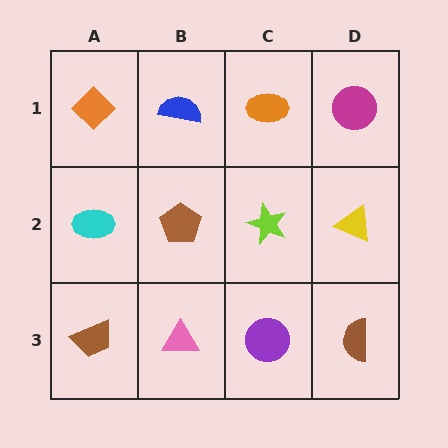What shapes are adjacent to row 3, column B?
A brown pentagon (row 2, column B), a brown trapezoid (row 3, column A), a purple circle (row 3, column C).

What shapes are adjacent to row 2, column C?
An orange ellipse (row 1, column C), a purple circle (row 3, column C), a brown pentagon (row 2, column B), a yellow triangle (row 2, column D).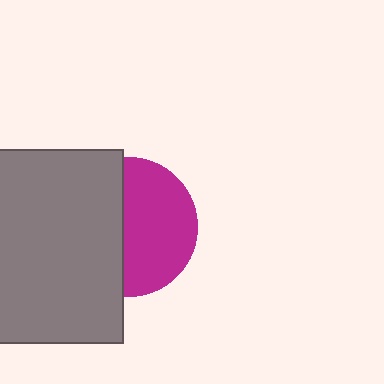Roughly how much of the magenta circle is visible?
About half of it is visible (roughly 55%).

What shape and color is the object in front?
The object in front is a gray rectangle.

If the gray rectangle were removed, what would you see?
You would see the complete magenta circle.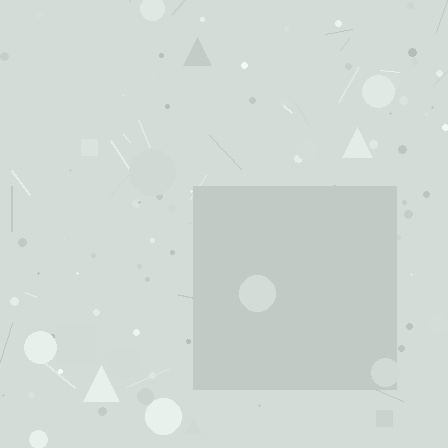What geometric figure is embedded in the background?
A square is embedded in the background.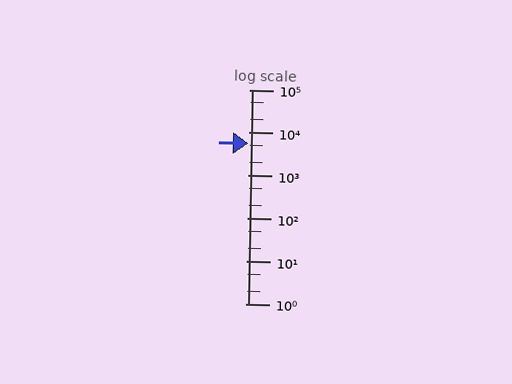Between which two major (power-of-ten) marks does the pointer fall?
The pointer is between 1000 and 10000.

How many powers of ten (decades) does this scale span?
The scale spans 5 decades, from 1 to 100000.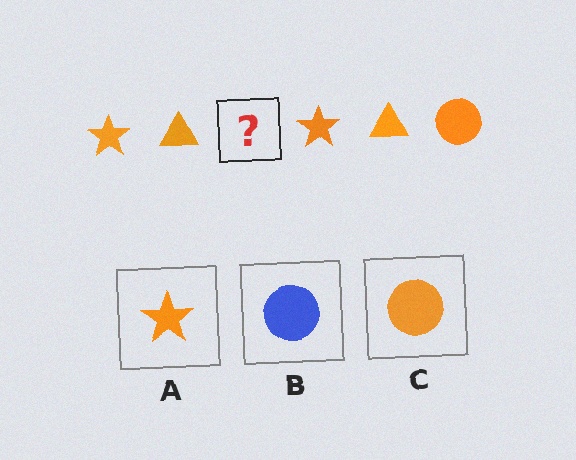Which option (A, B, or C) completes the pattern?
C.